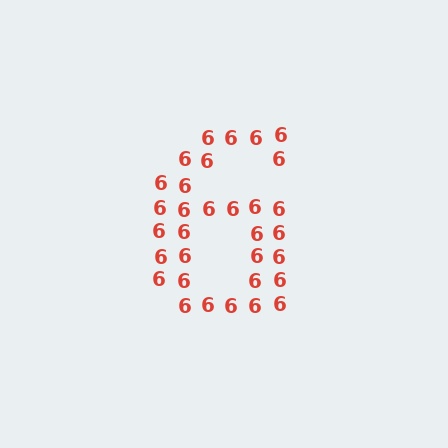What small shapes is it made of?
It is made of small digit 6's.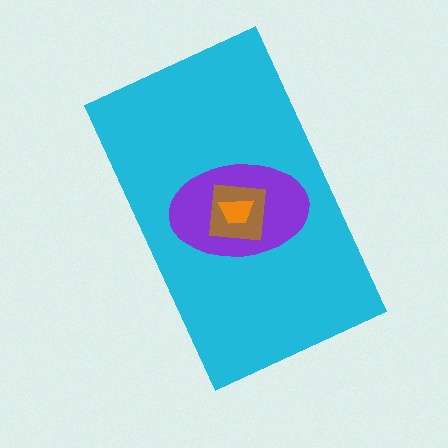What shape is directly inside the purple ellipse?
The brown square.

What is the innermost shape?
The orange trapezoid.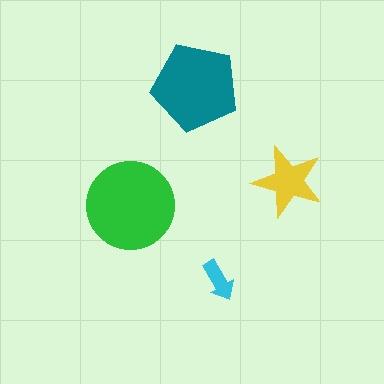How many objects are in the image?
There are 4 objects in the image.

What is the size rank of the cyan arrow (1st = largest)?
4th.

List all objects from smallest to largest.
The cyan arrow, the yellow star, the teal pentagon, the green circle.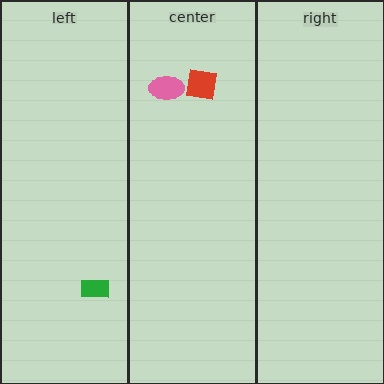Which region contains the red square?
The center region.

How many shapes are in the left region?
1.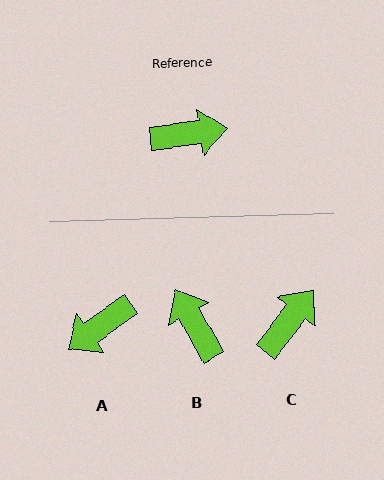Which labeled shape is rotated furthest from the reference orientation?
A, about 153 degrees away.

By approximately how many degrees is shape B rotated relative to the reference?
Approximately 112 degrees counter-clockwise.